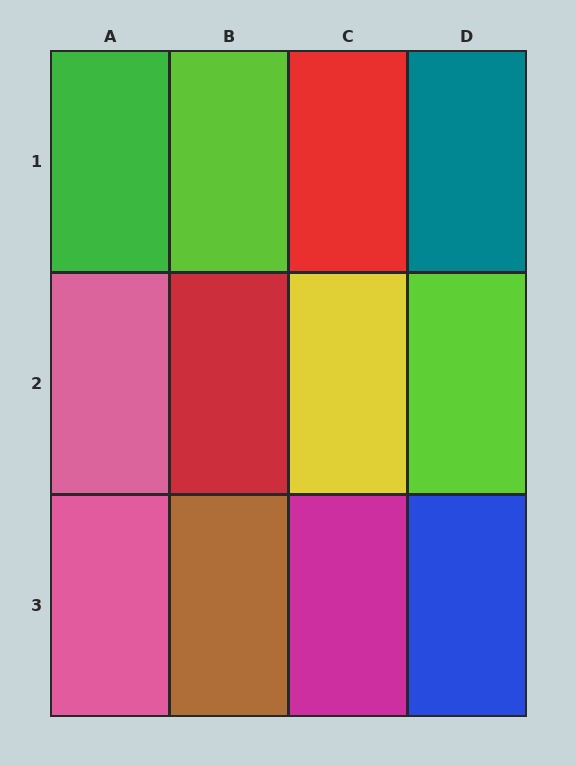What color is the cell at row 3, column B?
Brown.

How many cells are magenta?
1 cell is magenta.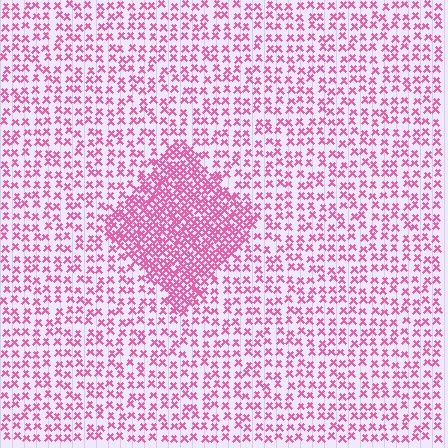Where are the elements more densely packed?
The elements are more densely packed inside the diamond boundary.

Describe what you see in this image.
The image contains small pink elements arranged at two different densities. A diamond-shaped region is visible where the elements are more densely packed than the surrounding area.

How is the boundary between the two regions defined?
The boundary is defined by a change in element density (approximately 2.3x ratio). All elements are the same color, size, and shape.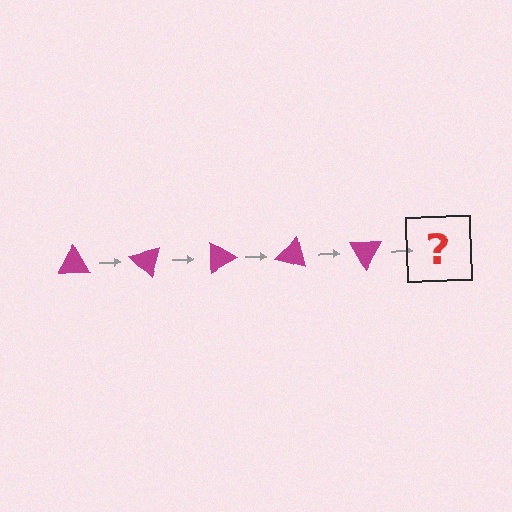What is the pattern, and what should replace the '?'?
The pattern is that the triangle rotates 45 degrees each step. The '?' should be a magenta triangle rotated 225 degrees.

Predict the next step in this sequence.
The next step is a magenta triangle rotated 225 degrees.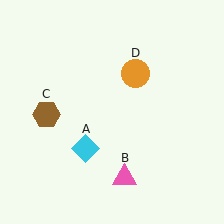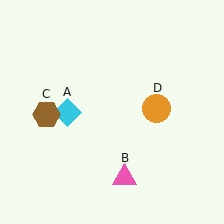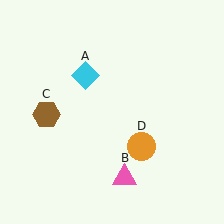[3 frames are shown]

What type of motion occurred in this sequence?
The cyan diamond (object A), orange circle (object D) rotated clockwise around the center of the scene.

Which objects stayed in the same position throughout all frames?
Pink triangle (object B) and brown hexagon (object C) remained stationary.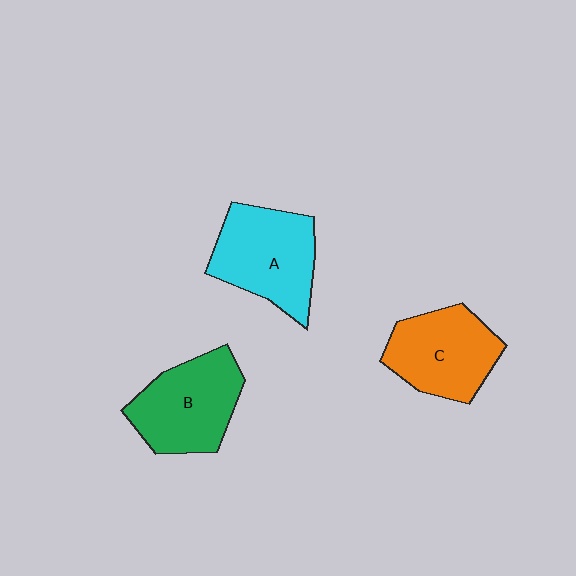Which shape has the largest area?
Shape A (cyan).